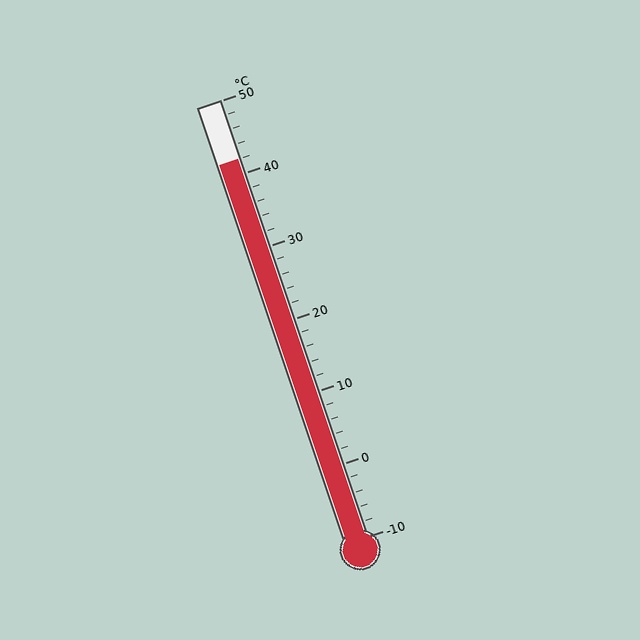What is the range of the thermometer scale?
The thermometer scale ranges from -10°C to 50°C.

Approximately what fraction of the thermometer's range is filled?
The thermometer is filled to approximately 85% of its range.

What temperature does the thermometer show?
The thermometer shows approximately 42°C.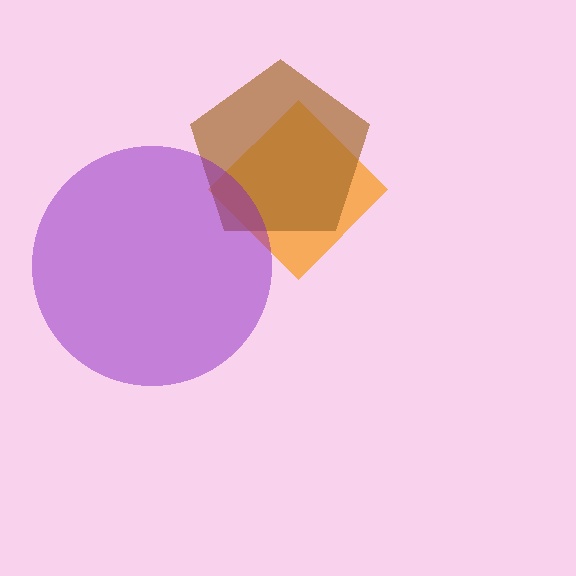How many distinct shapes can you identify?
There are 3 distinct shapes: an orange diamond, a brown pentagon, a purple circle.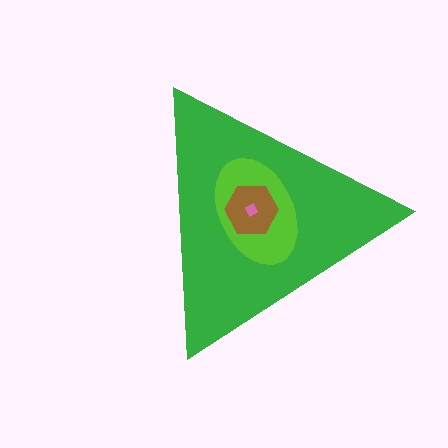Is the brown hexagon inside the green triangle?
Yes.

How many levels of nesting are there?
4.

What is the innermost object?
The pink diamond.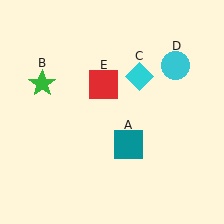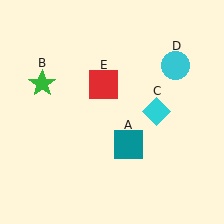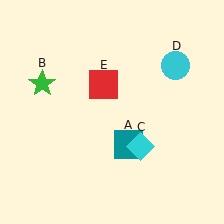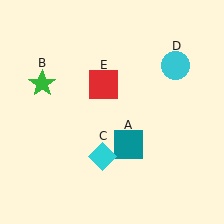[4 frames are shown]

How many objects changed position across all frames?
1 object changed position: cyan diamond (object C).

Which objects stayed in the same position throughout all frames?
Teal square (object A) and green star (object B) and cyan circle (object D) and red square (object E) remained stationary.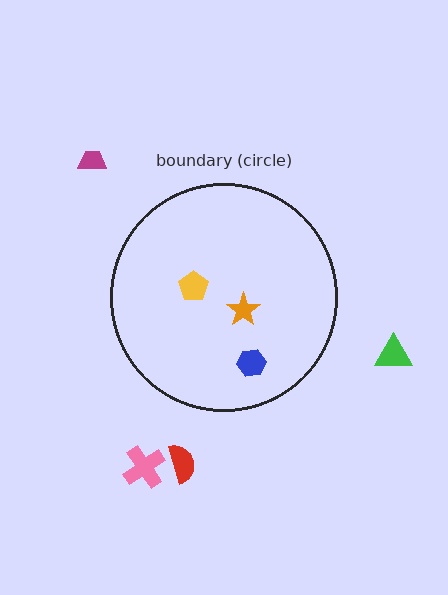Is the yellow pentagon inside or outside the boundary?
Inside.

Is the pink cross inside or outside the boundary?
Outside.